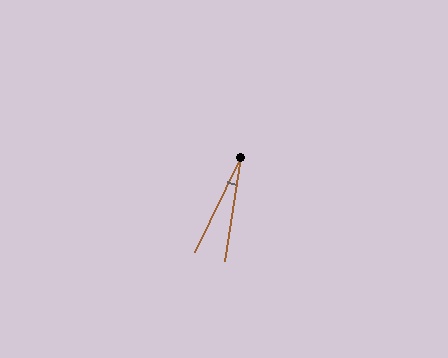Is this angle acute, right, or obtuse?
It is acute.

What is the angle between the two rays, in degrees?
Approximately 17 degrees.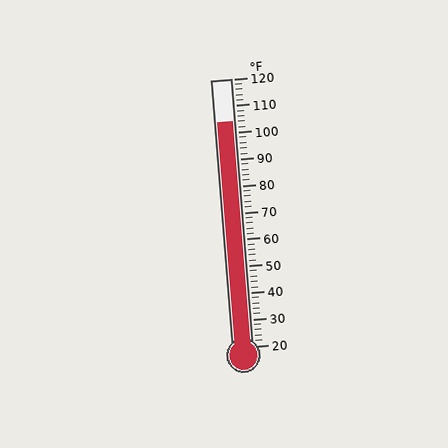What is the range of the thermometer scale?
The thermometer scale ranges from 20°F to 120°F.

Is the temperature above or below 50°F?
The temperature is above 50°F.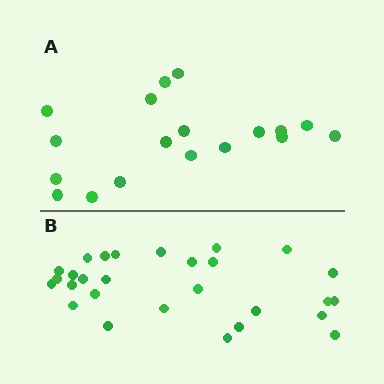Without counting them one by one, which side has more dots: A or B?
Region B (the bottom region) has more dots.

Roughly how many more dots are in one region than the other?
Region B has roughly 10 or so more dots than region A.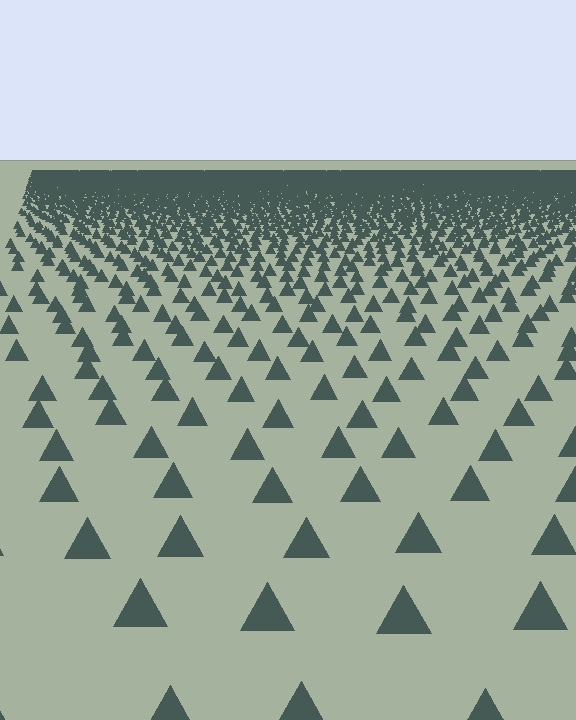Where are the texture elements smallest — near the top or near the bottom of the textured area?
Near the top.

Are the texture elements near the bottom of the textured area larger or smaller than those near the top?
Larger. Near the bottom, elements are closer to the viewer and appear at a bigger on-screen size.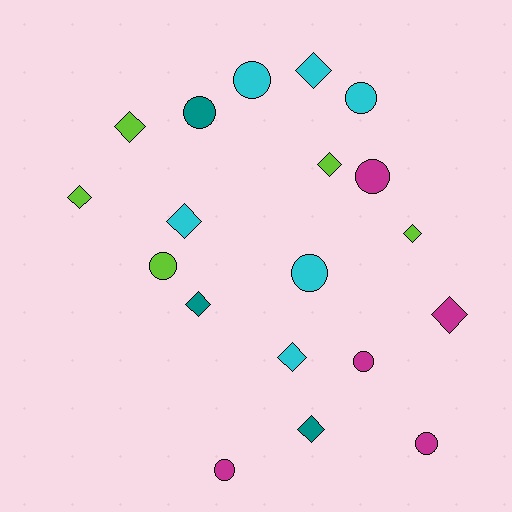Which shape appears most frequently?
Diamond, with 10 objects.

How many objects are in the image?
There are 19 objects.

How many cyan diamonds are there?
There are 3 cyan diamonds.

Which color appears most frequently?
Cyan, with 6 objects.